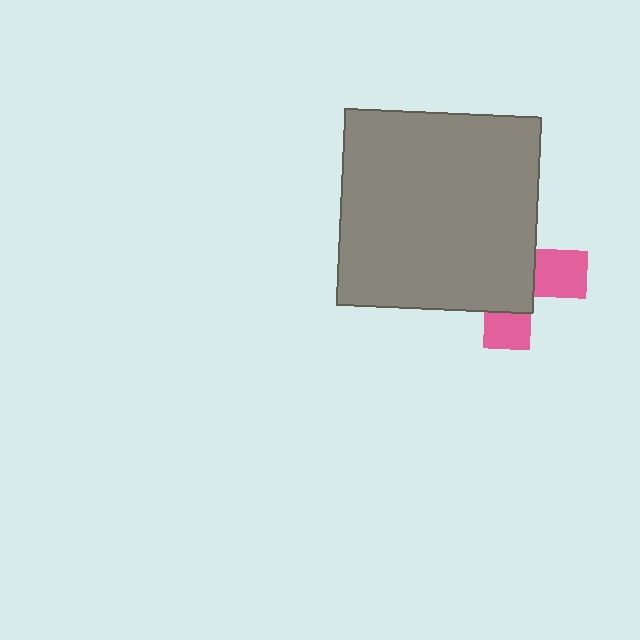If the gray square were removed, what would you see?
You would see the complete pink cross.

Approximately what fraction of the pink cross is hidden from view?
Roughly 67% of the pink cross is hidden behind the gray square.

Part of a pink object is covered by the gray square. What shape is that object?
It is a cross.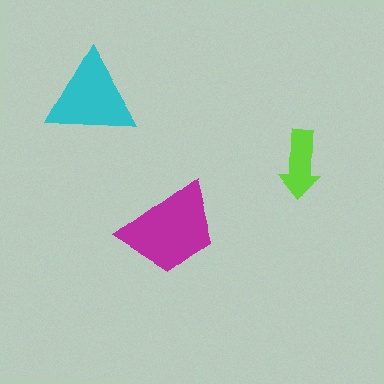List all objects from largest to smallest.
The magenta trapezoid, the cyan triangle, the lime arrow.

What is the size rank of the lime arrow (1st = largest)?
3rd.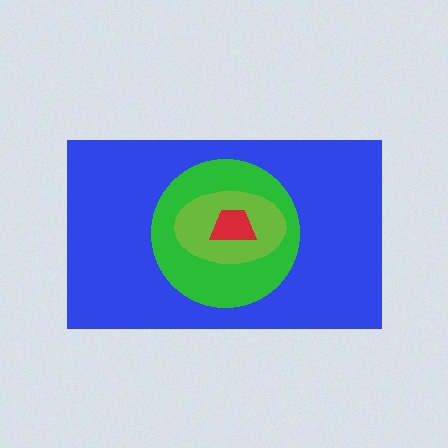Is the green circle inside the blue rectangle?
Yes.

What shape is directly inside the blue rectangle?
The green circle.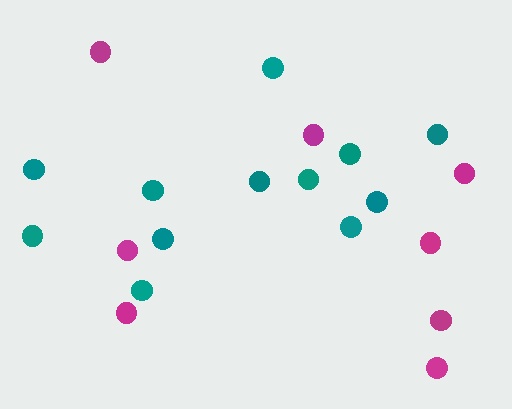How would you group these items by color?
There are 2 groups: one group of magenta circles (8) and one group of teal circles (12).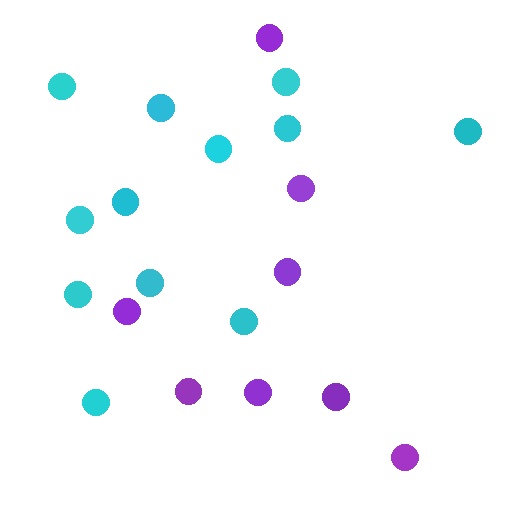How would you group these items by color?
There are 2 groups: one group of cyan circles (12) and one group of purple circles (8).